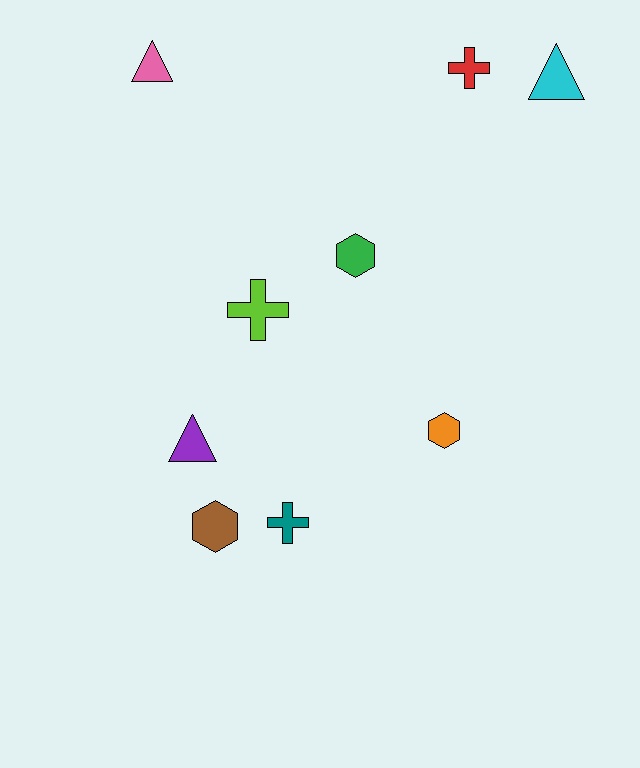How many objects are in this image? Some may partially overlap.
There are 9 objects.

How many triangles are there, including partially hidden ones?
There are 3 triangles.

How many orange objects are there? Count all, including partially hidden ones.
There is 1 orange object.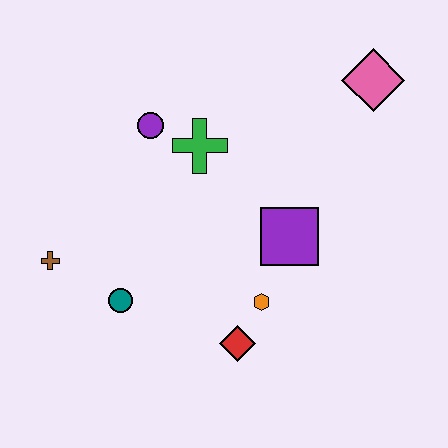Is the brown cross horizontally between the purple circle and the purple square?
No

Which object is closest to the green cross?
The purple circle is closest to the green cross.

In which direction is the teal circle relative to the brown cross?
The teal circle is to the right of the brown cross.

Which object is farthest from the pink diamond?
The brown cross is farthest from the pink diamond.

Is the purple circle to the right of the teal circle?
Yes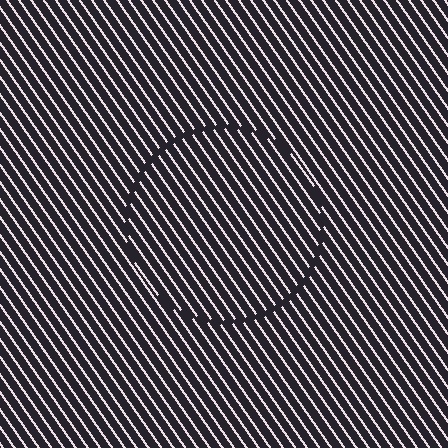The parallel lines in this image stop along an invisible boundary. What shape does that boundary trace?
An illusory circle. The interior of the shape contains the same grating, shifted by half a period — the contour is defined by the phase discontinuity where line-ends from the inner and outer gratings abut.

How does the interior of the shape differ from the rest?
The interior of the shape contains the same grating, shifted by half a period — the contour is defined by the phase discontinuity where line-ends from the inner and outer gratings abut.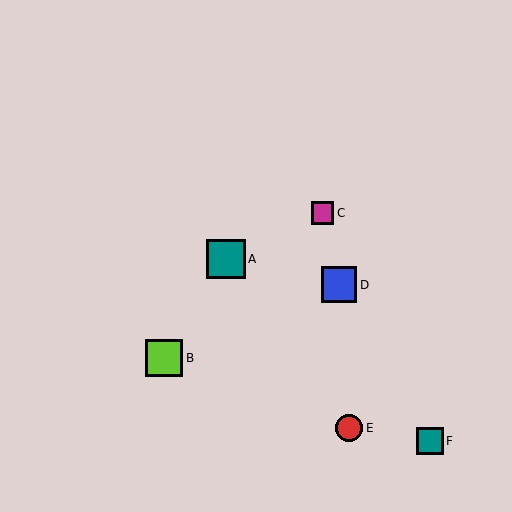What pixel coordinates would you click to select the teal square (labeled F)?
Click at (430, 441) to select the teal square F.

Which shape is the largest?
The teal square (labeled A) is the largest.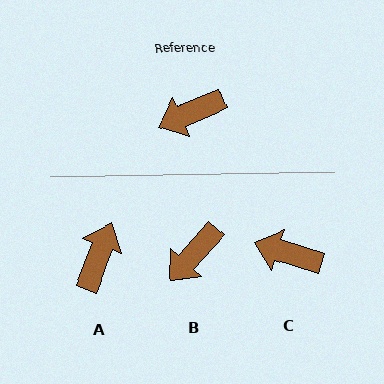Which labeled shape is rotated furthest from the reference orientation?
A, about 134 degrees away.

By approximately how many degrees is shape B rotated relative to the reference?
Approximately 26 degrees counter-clockwise.